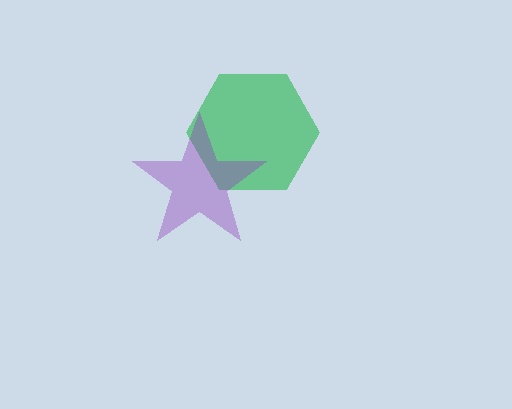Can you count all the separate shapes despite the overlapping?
Yes, there are 2 separate shapes.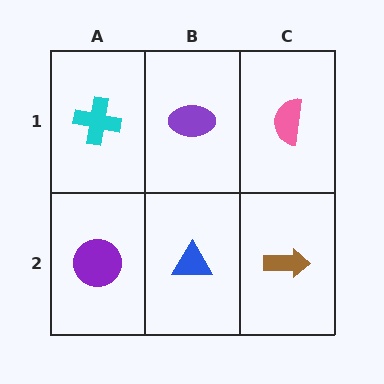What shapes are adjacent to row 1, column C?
A brown arrow (row 2, column C), a purple ellipse (row 1, column B).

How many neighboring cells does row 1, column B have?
3.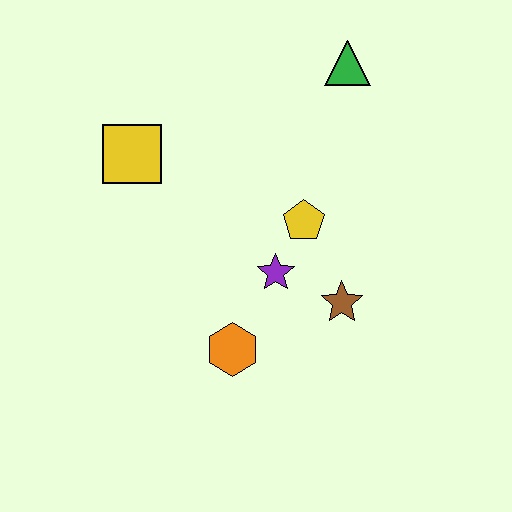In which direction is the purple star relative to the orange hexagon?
The purple star is above the orange hexagon.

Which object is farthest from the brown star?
The yellow square is farthest from the brown star.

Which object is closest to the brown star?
The purple star is closest to the brown star.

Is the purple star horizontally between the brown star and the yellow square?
Yes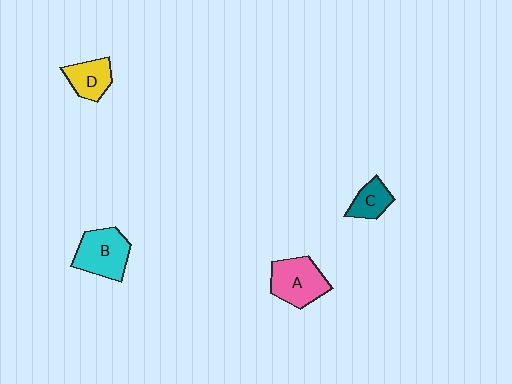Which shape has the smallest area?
Shape C (teal).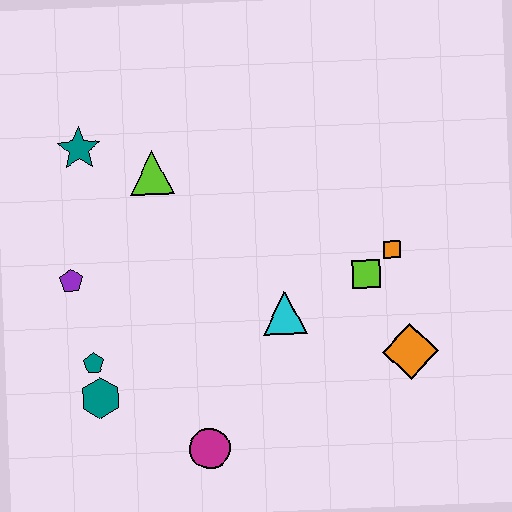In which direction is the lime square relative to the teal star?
The lime square is to the right of the teal star.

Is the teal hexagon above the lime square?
No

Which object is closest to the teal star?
The lime triangle is closest to the teal star.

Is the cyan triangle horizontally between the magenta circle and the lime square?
Yes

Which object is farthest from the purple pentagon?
The orange diamond is farthest from the purple pentagon.